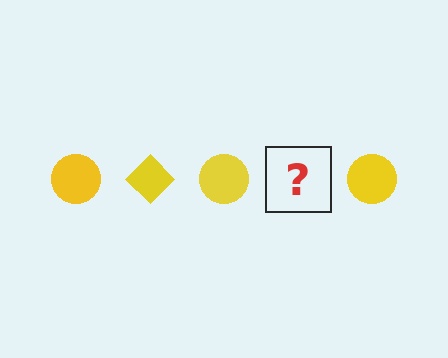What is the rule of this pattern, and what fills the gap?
The rule is that the pattern cycles through circle, diamond shapes in yellow. The gap should be filled with a yellow diamond.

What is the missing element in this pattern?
The missing element is a yellow diamond.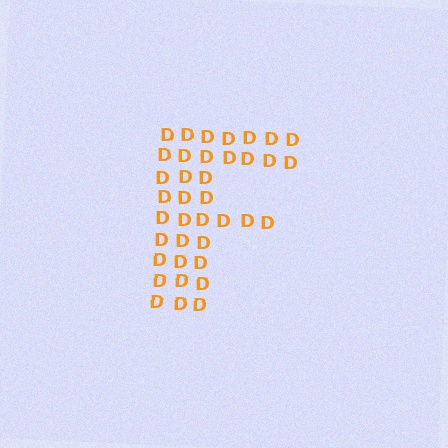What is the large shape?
The large shape is the letter F.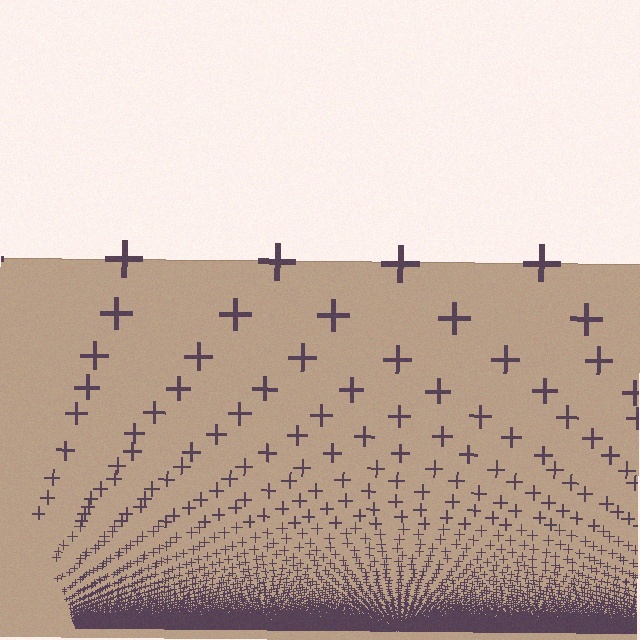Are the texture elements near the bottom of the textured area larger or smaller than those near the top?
Smaller. The gradient is inverted — elements near the bottom are smaller and denser.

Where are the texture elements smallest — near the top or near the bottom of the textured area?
Near the bottom.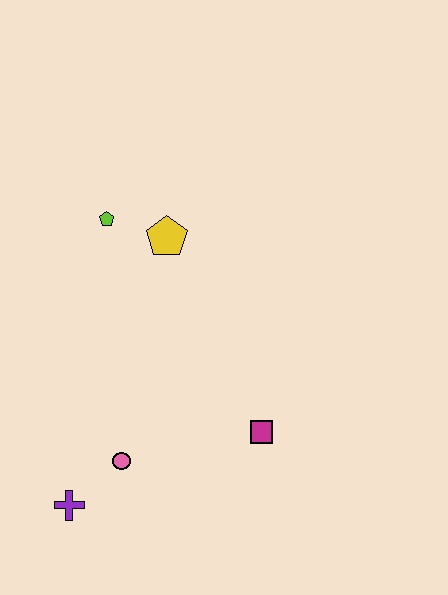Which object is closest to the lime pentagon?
The yellow pentagon is closest to the lime pentagon.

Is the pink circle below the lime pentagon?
Yes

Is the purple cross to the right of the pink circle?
No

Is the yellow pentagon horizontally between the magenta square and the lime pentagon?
Yes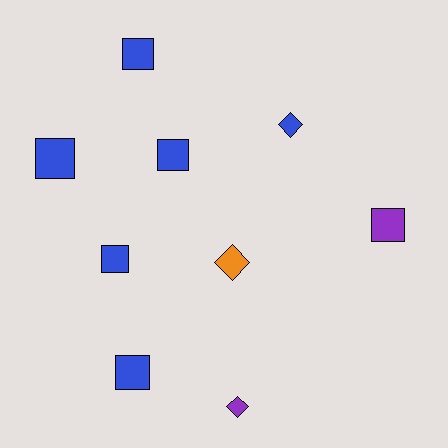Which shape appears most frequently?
Square, with 6 objects.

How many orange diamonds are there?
There is 1 orange diamond.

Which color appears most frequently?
Blue, with 6 objects.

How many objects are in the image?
There are 9 objects.